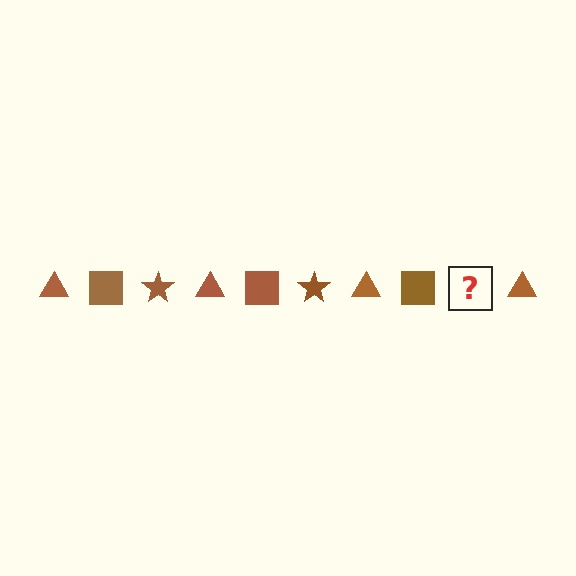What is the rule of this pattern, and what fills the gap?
The rule is that the pattern cycles through triangle, square, star shapes in brown. The gap should be filled with a brown star.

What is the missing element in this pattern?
The missing element is a brown star.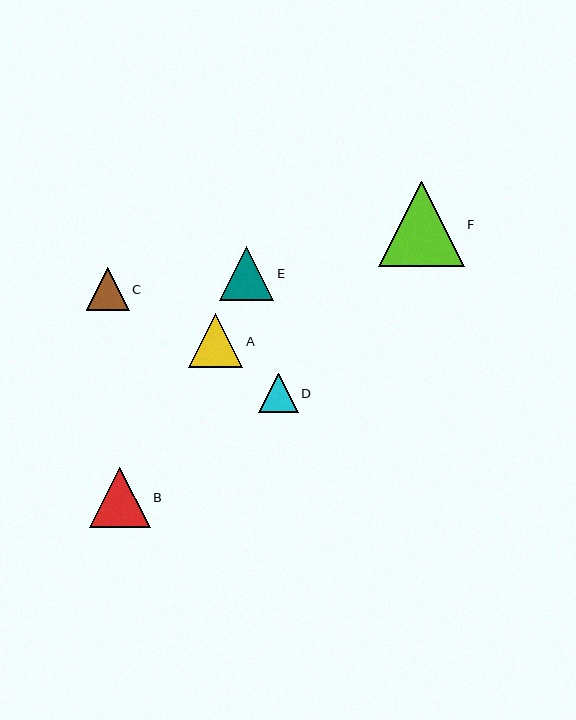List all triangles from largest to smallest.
From largest to smallest: F, B, A, E, C, D.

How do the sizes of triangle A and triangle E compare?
Triangle A and triangle E are approximately the same size.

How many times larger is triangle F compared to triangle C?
Triangle F is approximately 2.0 times the size of triangle C.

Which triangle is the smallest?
Triangle D is the smallest with a size of approximately 39 pixels.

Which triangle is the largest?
Triangle F is the largest with a size of approximately 86 pixels.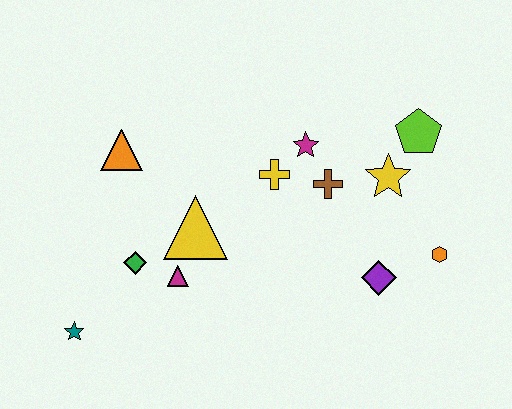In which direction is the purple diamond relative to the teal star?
The purple diamond is to the right of the teal star.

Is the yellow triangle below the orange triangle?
Yes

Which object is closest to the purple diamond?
The orange hexagon is closest to the purple diamond.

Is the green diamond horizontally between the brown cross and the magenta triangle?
No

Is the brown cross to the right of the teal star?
Yes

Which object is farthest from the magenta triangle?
The lime pentagon is farthest from the magenta triangle.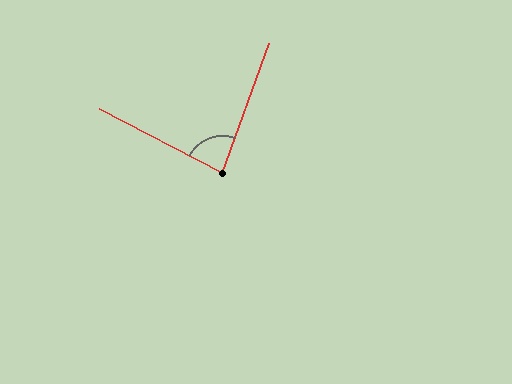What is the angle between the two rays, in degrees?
Approximately 82 degrees.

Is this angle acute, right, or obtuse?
It is acute.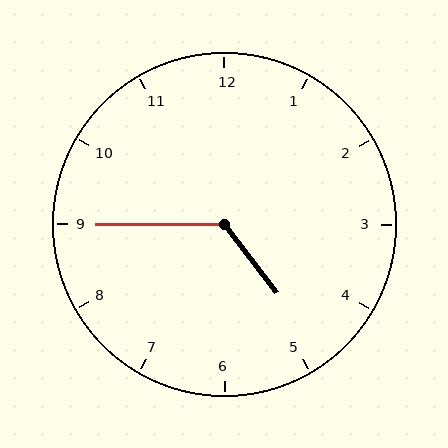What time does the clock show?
4:45.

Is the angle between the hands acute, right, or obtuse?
It is obtuse.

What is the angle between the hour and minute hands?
Approximately 128 degrees.